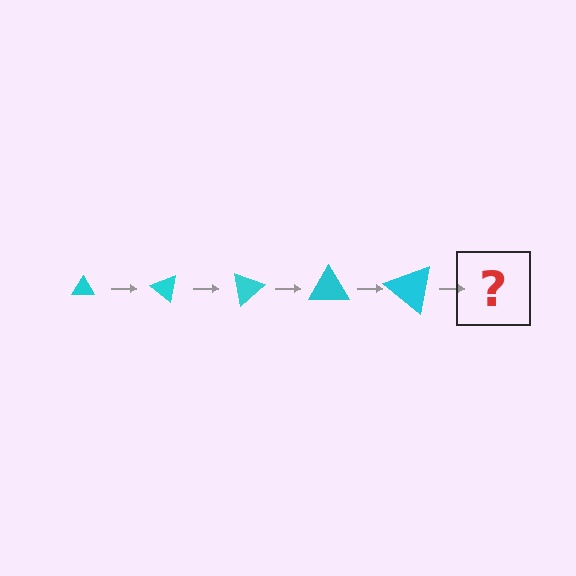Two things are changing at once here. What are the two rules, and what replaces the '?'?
The two rules are that the triangle grows larger each step and it rotates 40 degrees each step. The '?' should be a triangle, larger than the previous one and rotated 200 degrees from the start.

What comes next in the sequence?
The next element should be a triangle, larger than the previous one and rotated 200 degrees from the start.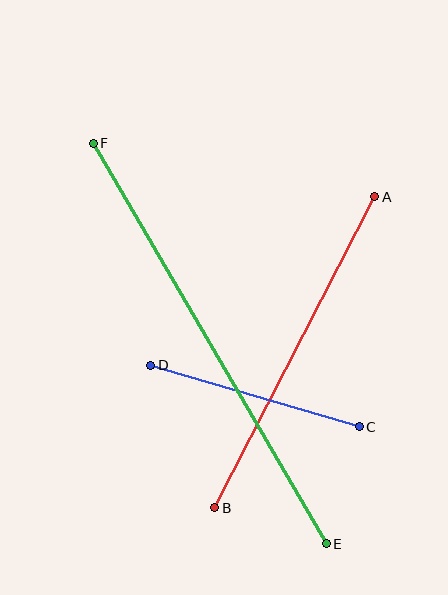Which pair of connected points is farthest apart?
Points E and F are farthest apart.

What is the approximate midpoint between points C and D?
The midpoint is at approximately (255, 396) pixels.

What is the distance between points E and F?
The distance is approximately 463 pixels.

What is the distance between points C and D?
The distance is approximately 217 pixels.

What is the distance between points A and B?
The distance is approximately 350 pixels.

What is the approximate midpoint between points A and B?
The midpoint is at approximately (295, 352) pixels.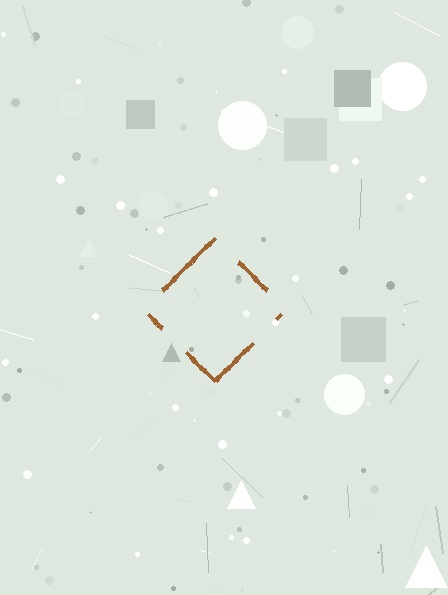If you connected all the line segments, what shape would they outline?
They would outline a diamond.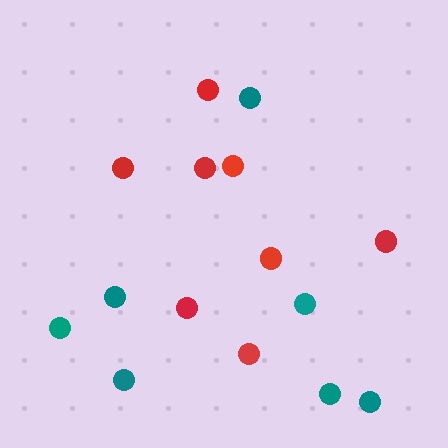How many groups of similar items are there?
There are 2 groups: one group of red circles (8) and one group of teal circles (7).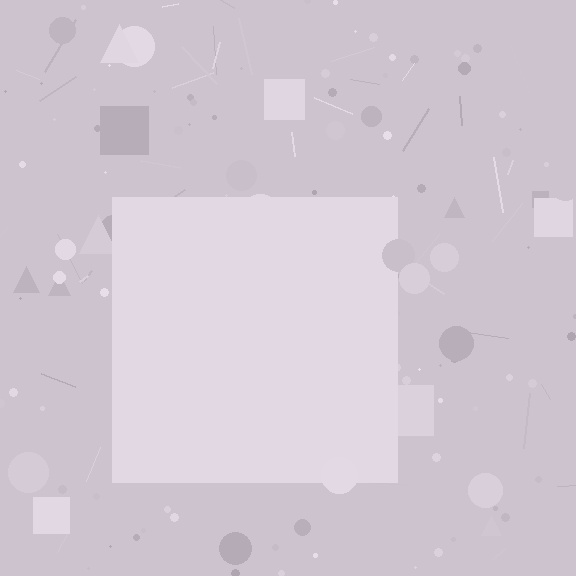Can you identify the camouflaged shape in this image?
The camouflaged shape is a square.